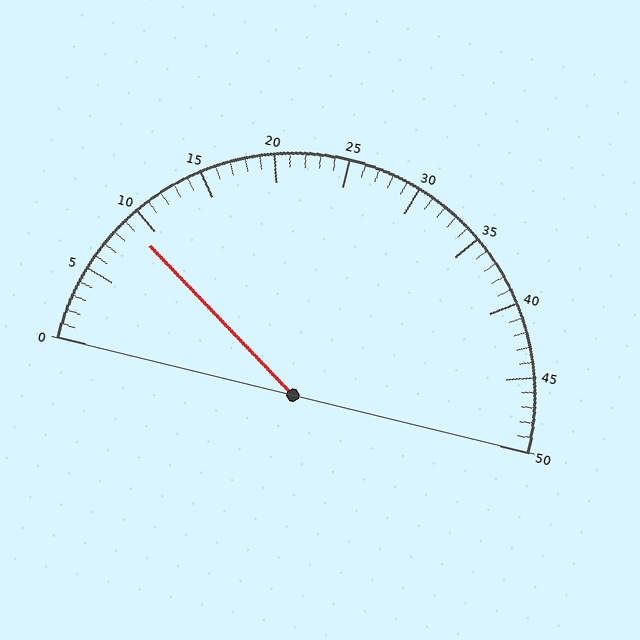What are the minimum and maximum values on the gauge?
The gauge ranges from 0 to 50.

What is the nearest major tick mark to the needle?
The nearest major tick mark is 10.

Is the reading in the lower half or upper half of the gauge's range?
The reading is in the lower half of the range (0 to 50).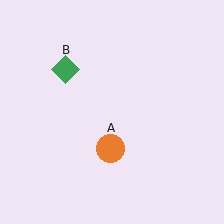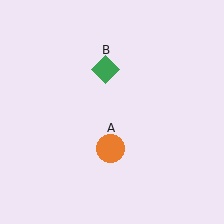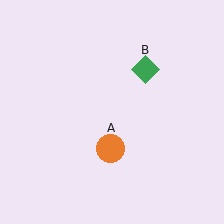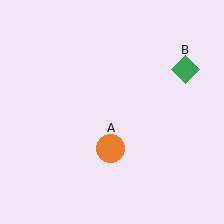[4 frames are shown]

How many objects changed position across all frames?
1 object changed position: green diamond (object B).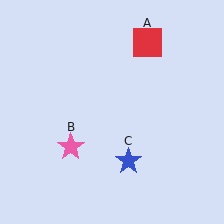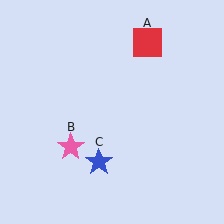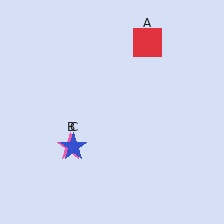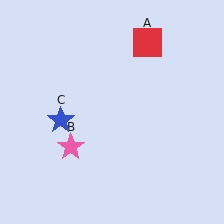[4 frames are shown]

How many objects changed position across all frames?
1 object changed position: blue star (object C).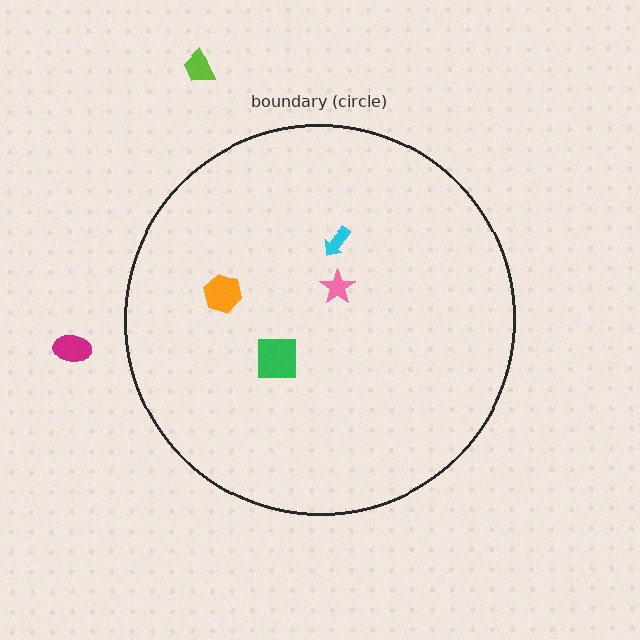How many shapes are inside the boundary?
4 inside, 2 outside.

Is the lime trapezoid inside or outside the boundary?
Outside.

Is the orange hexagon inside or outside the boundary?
Inside.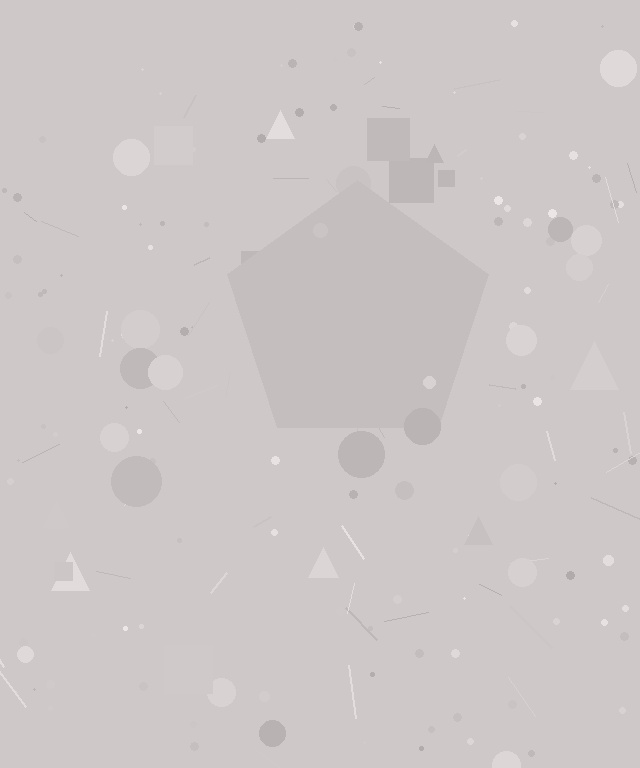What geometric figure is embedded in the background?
A pentagon is embedded in the background.